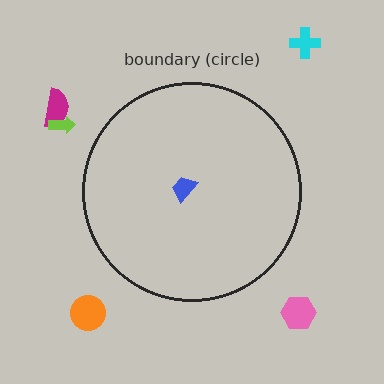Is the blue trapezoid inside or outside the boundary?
Inside.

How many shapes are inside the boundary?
1 inside, 5 outside.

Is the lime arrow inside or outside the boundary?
Outside.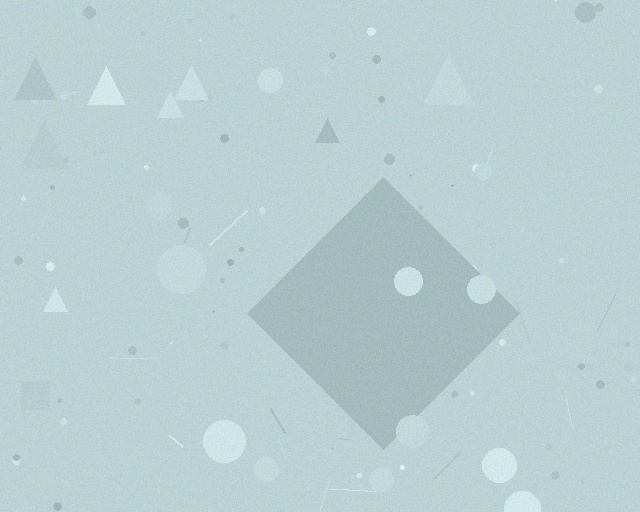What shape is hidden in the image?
A diamond is hidden in the image.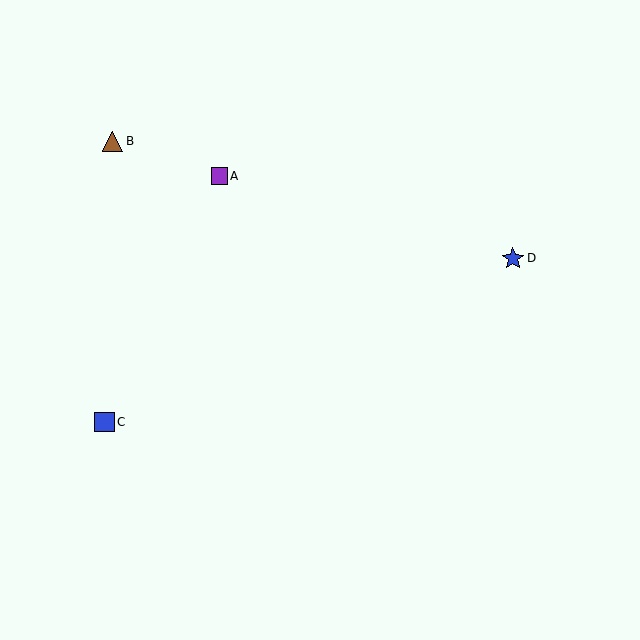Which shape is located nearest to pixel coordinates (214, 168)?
The purple square (labeled A) at (219, 176) is nearest to that location.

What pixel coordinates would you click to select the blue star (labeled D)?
Click at (513, 258) to select the blue star D.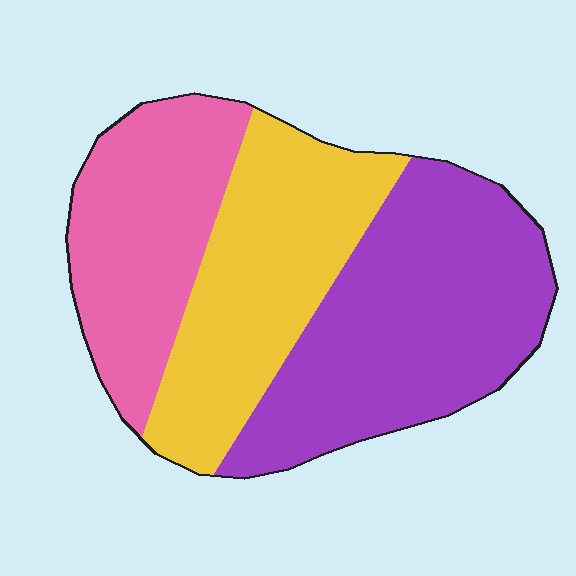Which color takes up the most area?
Purple, at roughly 40%.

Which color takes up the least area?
Pink, at roughly 25%.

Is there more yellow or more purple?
Purple.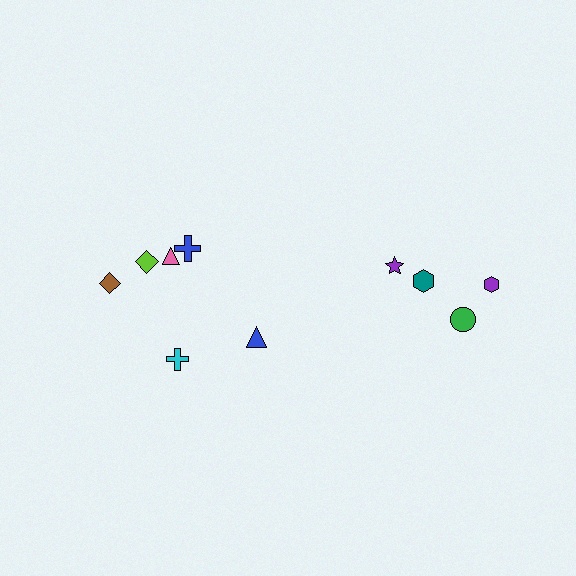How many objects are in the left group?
There are 6 objects.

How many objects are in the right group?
There are 4 objects.